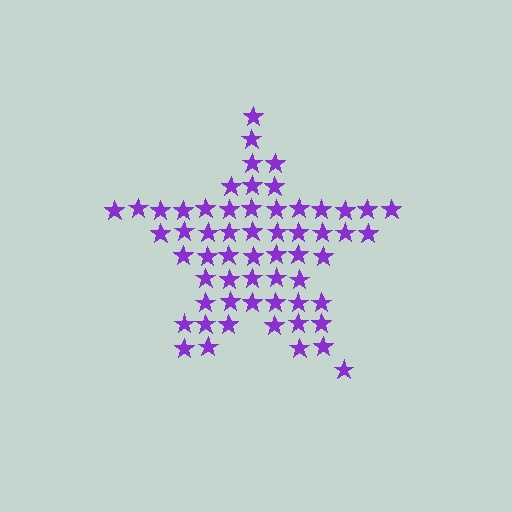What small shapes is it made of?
It is made of small stars.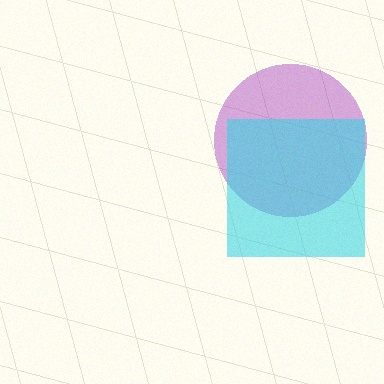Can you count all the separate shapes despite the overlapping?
Yes, there are 2 separate shapes.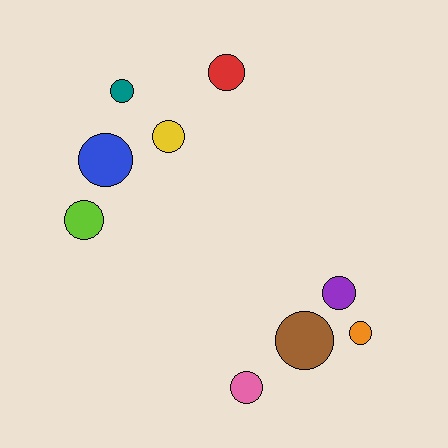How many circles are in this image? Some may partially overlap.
There are 9 circles.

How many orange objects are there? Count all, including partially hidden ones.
There is 1 orange object.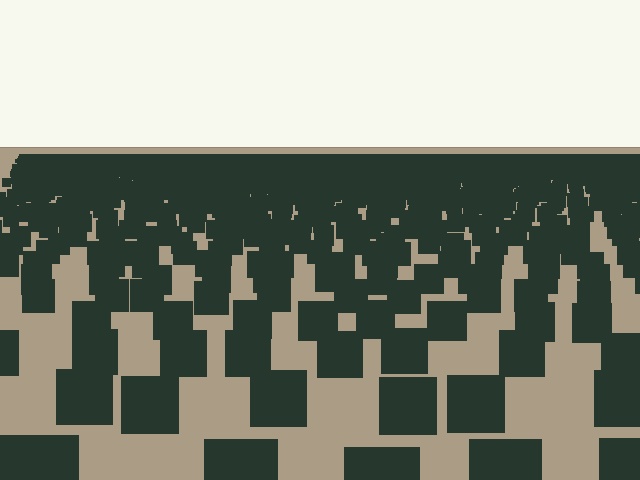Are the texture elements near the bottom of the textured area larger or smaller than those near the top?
Larger. Near the bottom, elements are closer to the viewer and appear at a bigger on-screen size.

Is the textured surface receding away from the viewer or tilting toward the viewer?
The surface is receding away from the viewer. Texture elements get smaller and denser toward the top.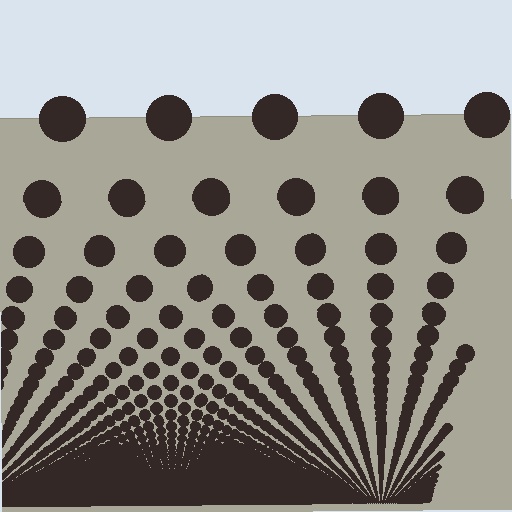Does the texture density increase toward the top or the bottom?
Density increases toward the bottom.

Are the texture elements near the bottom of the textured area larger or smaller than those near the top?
Smaller. The gradient is inverted — elements near the bottom are smaller and denser.